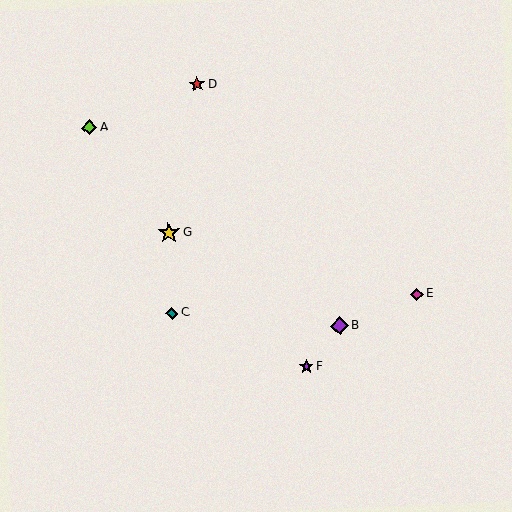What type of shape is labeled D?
Shape D is a red star.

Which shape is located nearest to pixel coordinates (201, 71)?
The red star (labeled D) at (197, 84) is nearest to that location.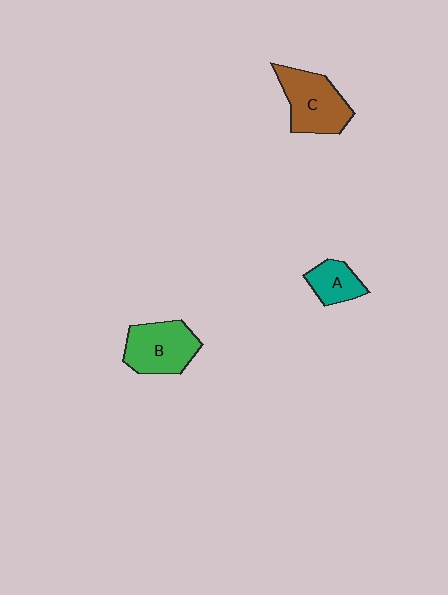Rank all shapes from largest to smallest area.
From largest to smallest: C (brown), B (green), A (teal).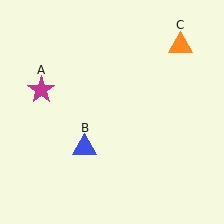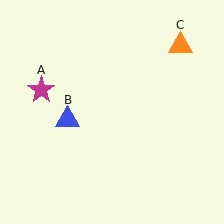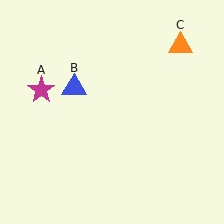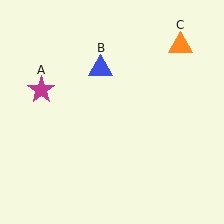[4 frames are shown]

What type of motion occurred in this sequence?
The blue triangle (object B) rotated clockwise around the center of the scene.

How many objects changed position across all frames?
1 object changed position: blue triangle (object B).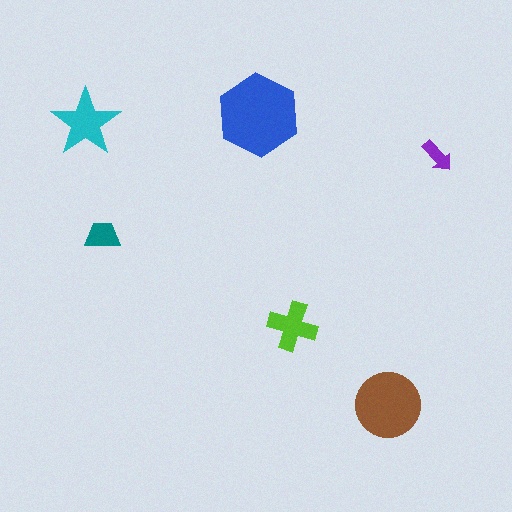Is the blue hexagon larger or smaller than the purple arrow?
Larger.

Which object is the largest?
The blue hexagon.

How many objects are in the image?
There are 6 objects in the image.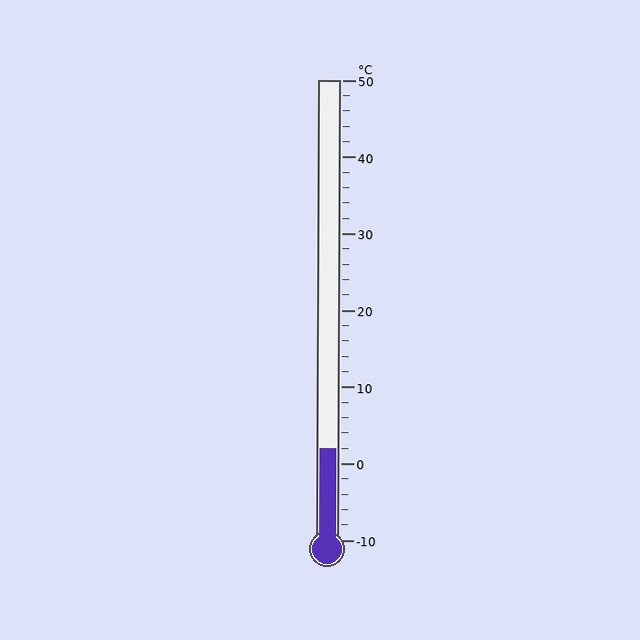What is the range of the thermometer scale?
The thermometer scale ranges from -10°C to 50°C.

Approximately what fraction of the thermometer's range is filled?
The thermometer is filled to approximately 20% of its range.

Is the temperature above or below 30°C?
The temperature is below 30°C.